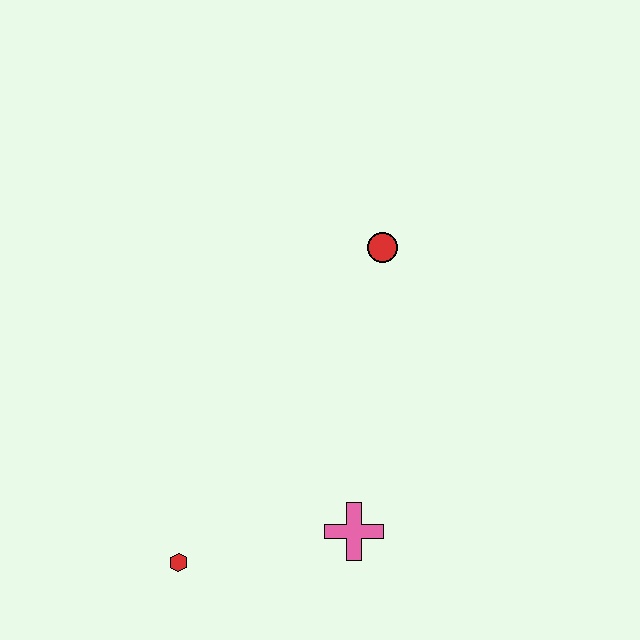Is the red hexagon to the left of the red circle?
Yes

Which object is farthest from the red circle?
The red hexagon is farthest from the red circle.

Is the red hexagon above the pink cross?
No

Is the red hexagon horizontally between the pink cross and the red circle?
No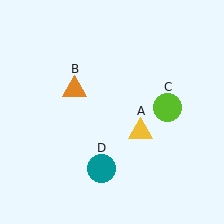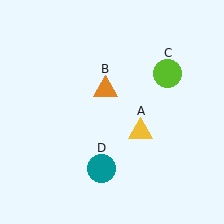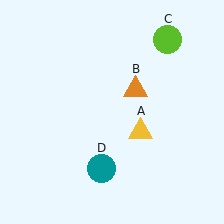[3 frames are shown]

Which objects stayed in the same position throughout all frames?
Yellow triangle (object A) and teal circle (object D) remained stationary.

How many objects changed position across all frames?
2 objects changed position: orange triangle (object B), lime circle (object C).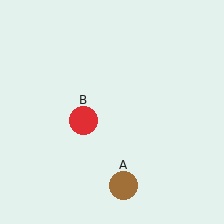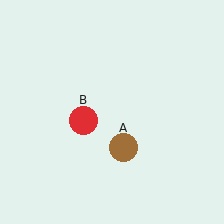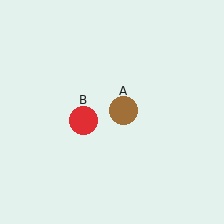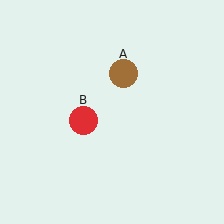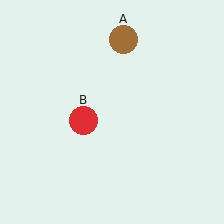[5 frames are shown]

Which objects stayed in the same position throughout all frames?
Red circle (object B) remained stationary.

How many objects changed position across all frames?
1 object changed position: brown circle (object A).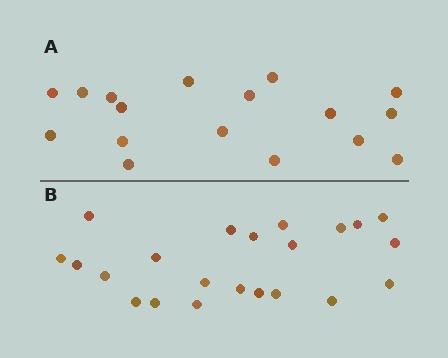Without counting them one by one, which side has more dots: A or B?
Region B (the bottom region) has more dots.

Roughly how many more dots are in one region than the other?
Region B has about 5 more dots than region A.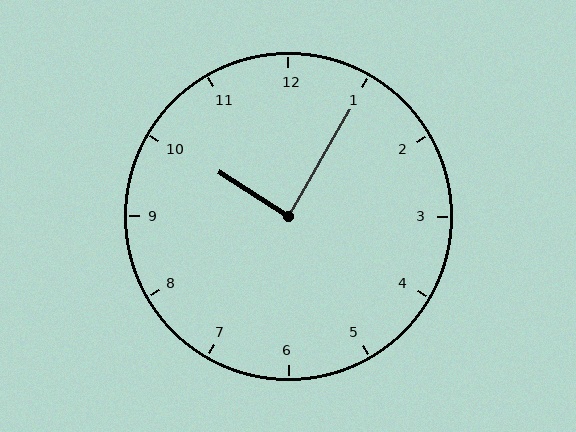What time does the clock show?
10:05.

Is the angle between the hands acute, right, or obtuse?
It is right.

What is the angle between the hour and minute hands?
Approximately 88 degrees.